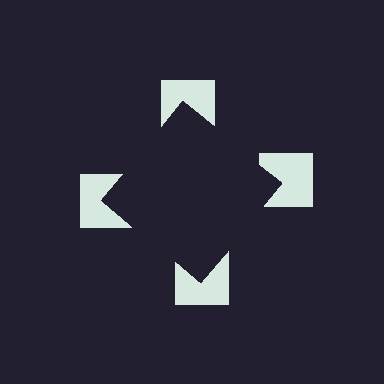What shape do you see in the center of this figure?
An illusory square — its edges are inferred from the aligned wedge cuts in the notched squares, not physically drawn.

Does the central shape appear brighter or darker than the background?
It typically appears slightly darker than the background, even though no actual brightness change is drawn.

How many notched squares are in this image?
There are 4 — one at each vertex of the illusory square.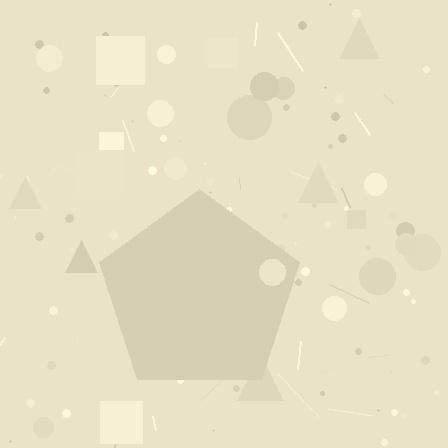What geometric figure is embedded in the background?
A pentagon is embedded in the background.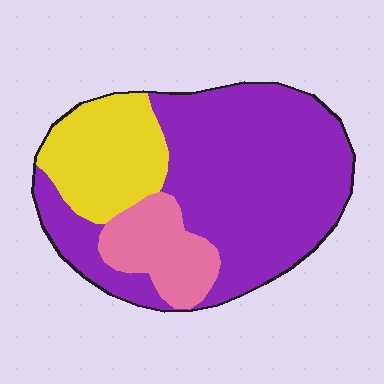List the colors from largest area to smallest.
From largest to smallest: purple, yellow, pink.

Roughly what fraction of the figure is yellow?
Yellow takes up about one fifth (1/5) of the figure.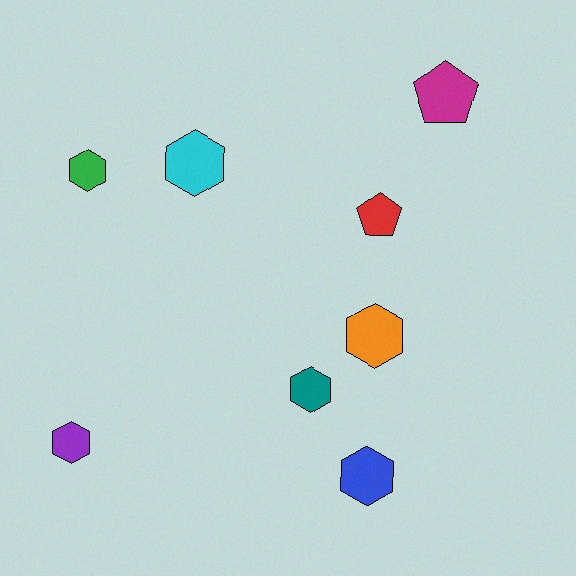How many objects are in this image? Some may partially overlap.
There are 8 objects.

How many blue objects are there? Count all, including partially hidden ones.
There is 1 blue object.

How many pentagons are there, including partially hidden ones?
There are 2 pentagons.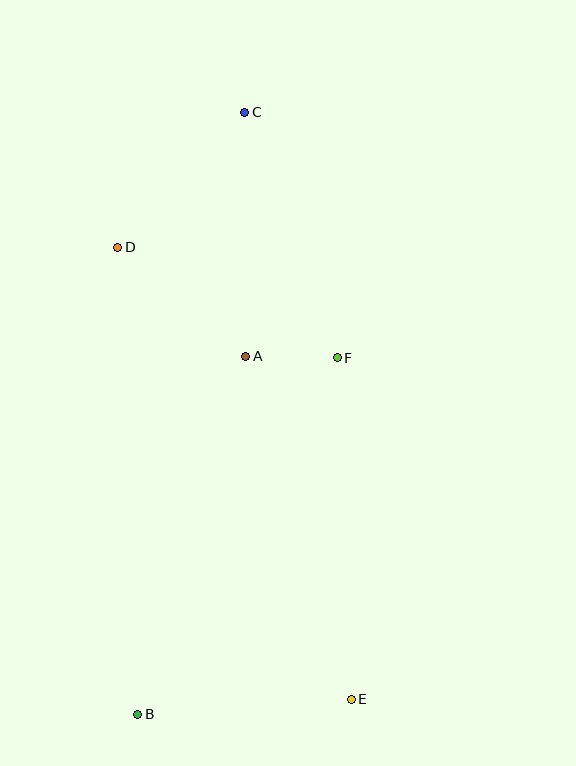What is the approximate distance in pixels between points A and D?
The distance between A and D is approximately 168 pixels.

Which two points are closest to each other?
Points A and F are closest to each other.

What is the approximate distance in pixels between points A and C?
The distance between A and C is approximately 244 pixels.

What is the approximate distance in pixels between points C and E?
The distance between C and E is approximately 597 pixels.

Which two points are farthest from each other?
Points B and C are farthest from each other.